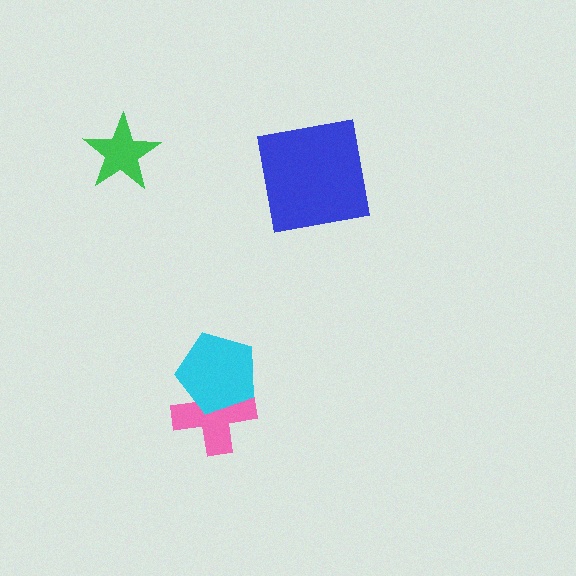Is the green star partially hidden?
No, no other shape covers it.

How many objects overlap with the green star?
0 objects overlap with the green star.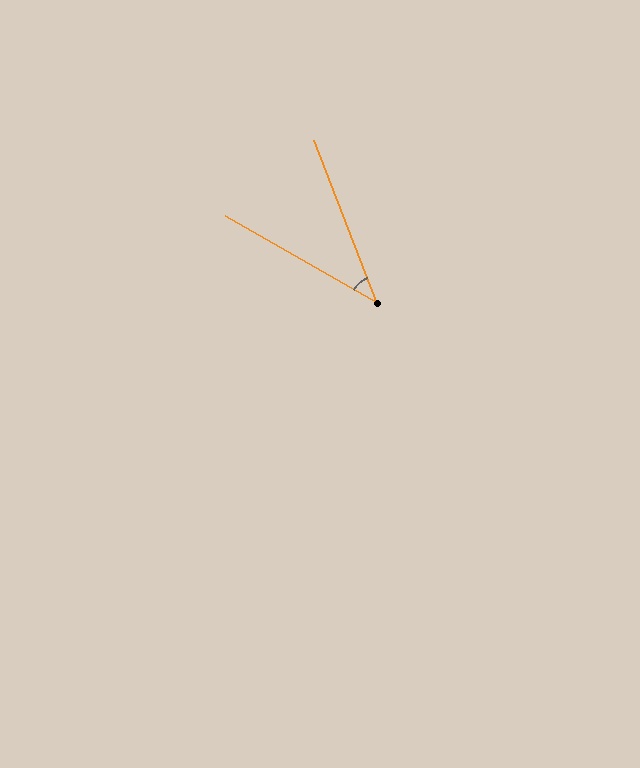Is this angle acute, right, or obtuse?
It is acute.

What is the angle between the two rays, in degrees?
Approximately 39 degrees.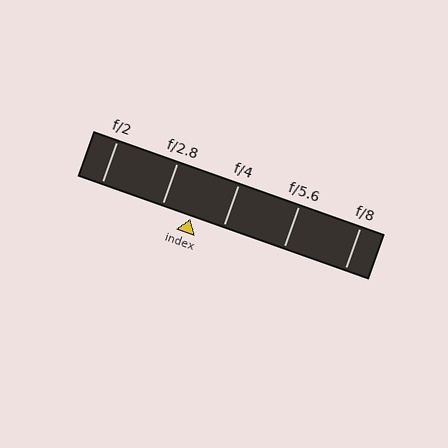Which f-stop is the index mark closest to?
The index mark is closest to f/2.8.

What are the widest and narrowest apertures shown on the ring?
The widest aperture shown is f/2 and the narrowest is f/8.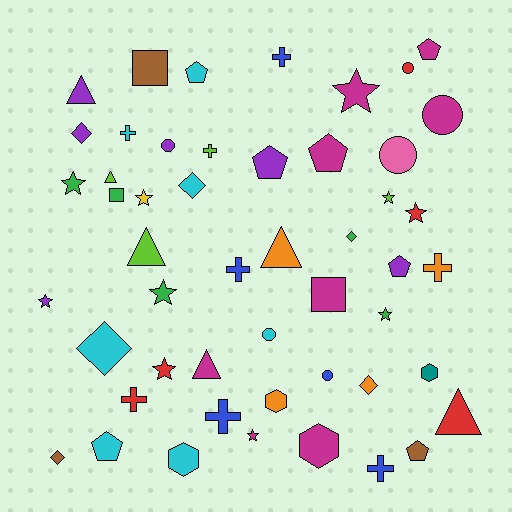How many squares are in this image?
There are 3 squares.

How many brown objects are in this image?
There are 3 brown objects.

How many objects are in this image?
There are 50 objects.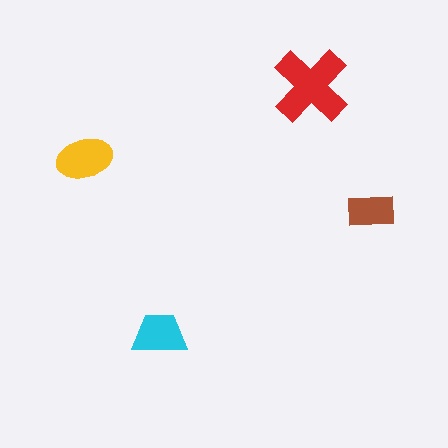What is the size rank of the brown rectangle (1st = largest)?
4th.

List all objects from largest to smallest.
The red cross, the yellow ellipse, the cyan trapezoid, the brown rectangle.